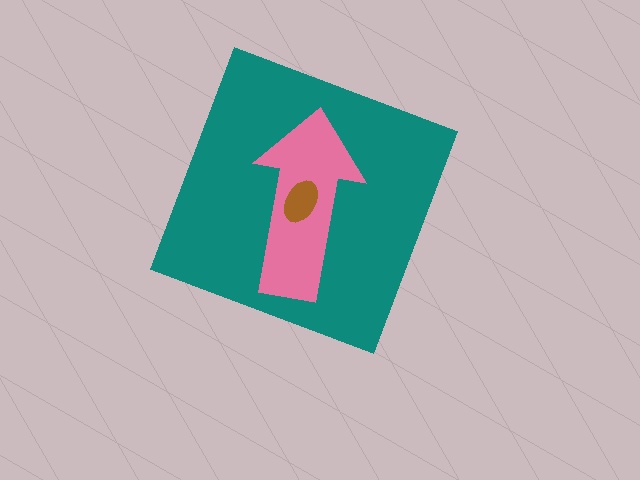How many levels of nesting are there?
3.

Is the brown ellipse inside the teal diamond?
Yes.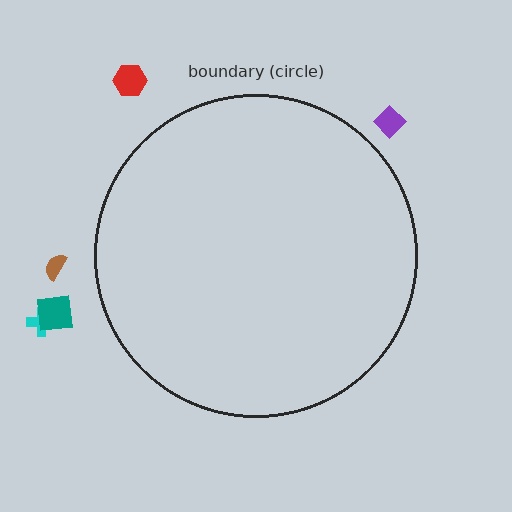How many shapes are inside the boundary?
0 inside, 5 outside.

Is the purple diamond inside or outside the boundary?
Outside.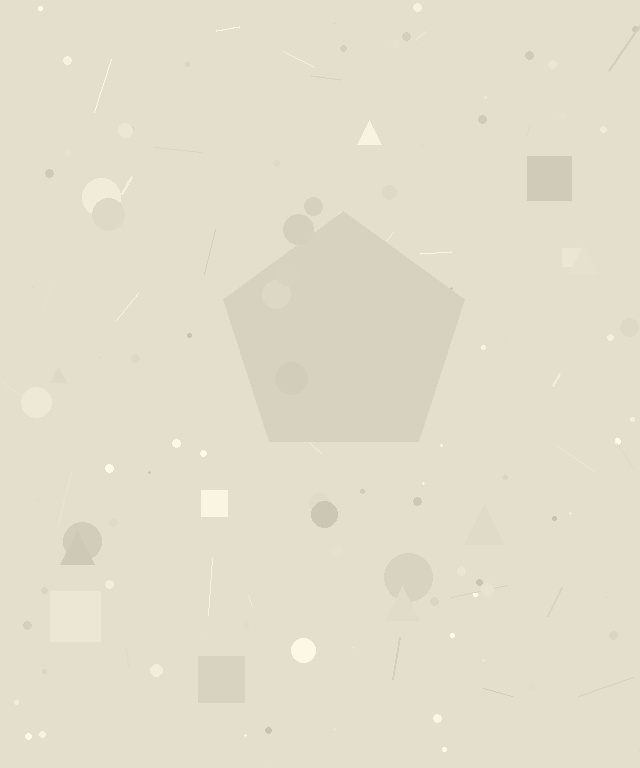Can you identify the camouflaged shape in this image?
The camouflaged shape is a pentagon.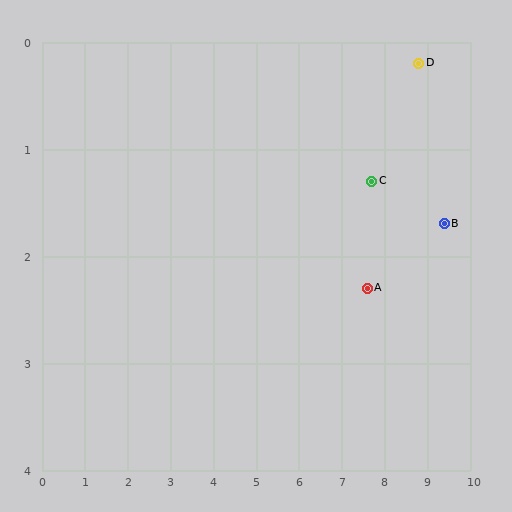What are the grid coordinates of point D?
Point D is at approximately (8.8, 0.2).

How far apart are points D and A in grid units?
Points D and A are about 2.4 grid units apart.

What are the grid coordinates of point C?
Point C is at approximately (7.7, 1.3).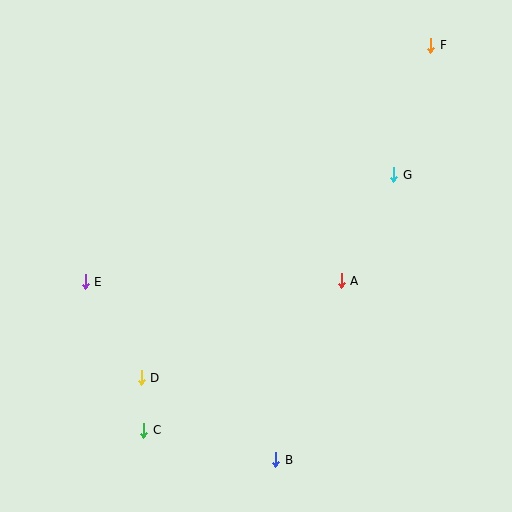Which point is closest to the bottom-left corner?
Point C is closest to the bottom-left corner.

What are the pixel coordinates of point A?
Point A is at (341, 281).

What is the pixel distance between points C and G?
The distance between C and G is 358 pixels.